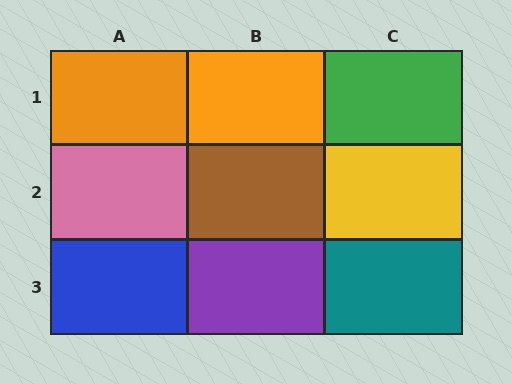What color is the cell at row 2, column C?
Yellow.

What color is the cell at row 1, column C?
Green.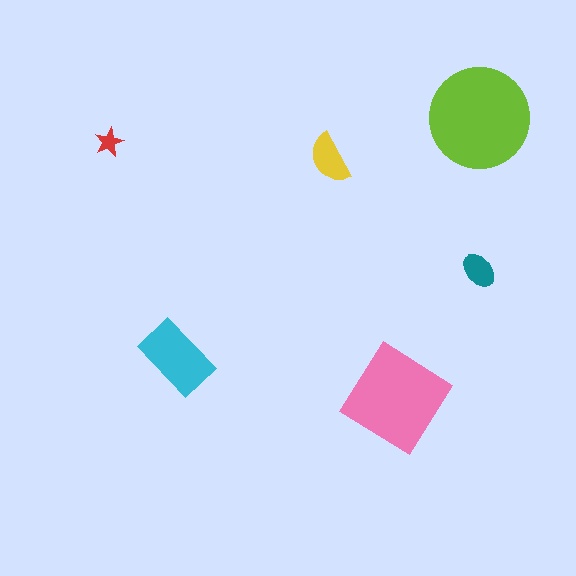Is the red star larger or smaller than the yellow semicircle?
Smaller.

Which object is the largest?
The lime circle.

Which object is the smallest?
The red star.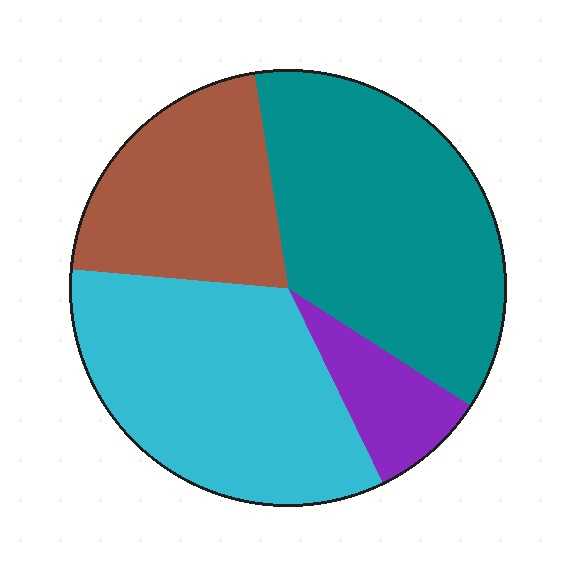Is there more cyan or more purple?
Cyan.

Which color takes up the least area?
Purple, at roughly 10%.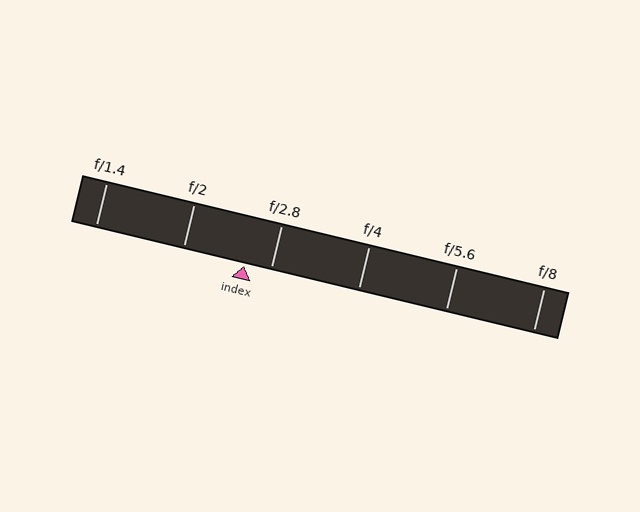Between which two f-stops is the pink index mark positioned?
The index mark is between f/2 and f/2.8.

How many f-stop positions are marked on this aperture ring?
There are 6 f-stop positions marked.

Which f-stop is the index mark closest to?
The index mark is closest to f/2.8.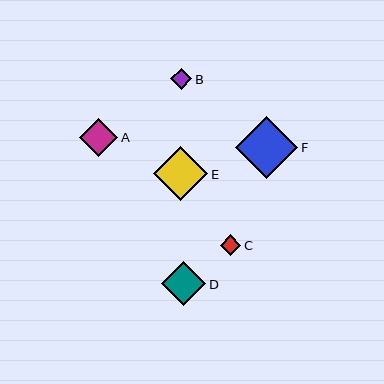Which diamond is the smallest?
Diamond C is the smallest with a size of approximately 20 pixels.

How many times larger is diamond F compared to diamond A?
Diamond F is approximately 1.6 times the size of diamond A.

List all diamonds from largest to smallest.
From largest to smallest: F, E, D, A, B, C.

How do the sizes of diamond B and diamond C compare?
Diamond B and diamond C are approximately the same size.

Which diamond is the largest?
Diamond F is the largest with a size of approximately 62 pixels.